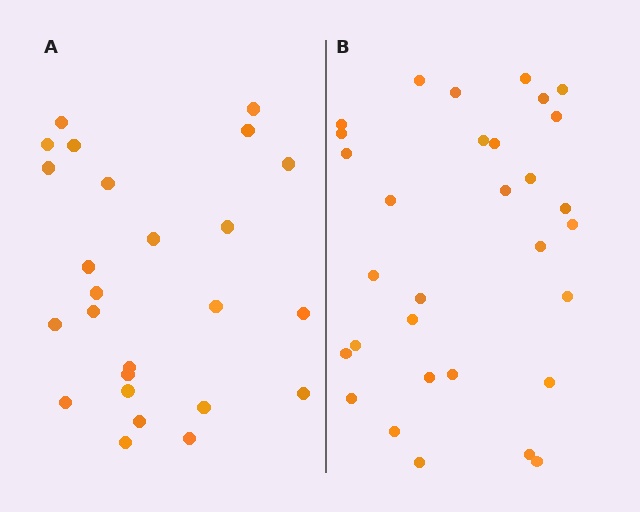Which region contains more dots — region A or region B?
Region B (the right region) has more dots.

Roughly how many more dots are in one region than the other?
Region B has about 6 more dots than region A.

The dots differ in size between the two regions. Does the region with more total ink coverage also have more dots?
No. Region A has more total ink coverage because its dots are larger, but region B actually contains more individual dots. Total area can be misleading — the number of items is what matters here.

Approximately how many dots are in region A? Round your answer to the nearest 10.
About 20 dots. (The exact count is 25, which rounds to 20.)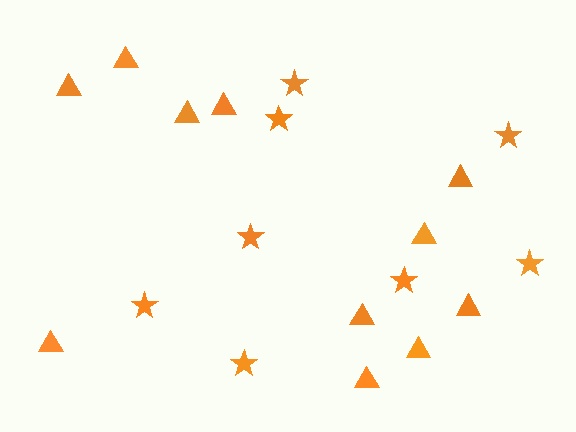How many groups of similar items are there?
There are 2 groups: one group of stars (8) and one group of triangles (11).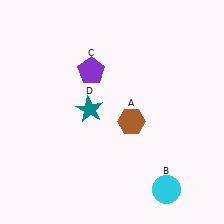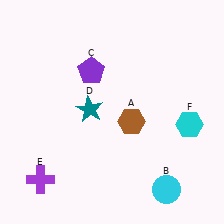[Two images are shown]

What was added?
A purple cross (E), a cyan hexagon (F) were added in Image 2.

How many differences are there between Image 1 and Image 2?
There are 2 differences between the two images.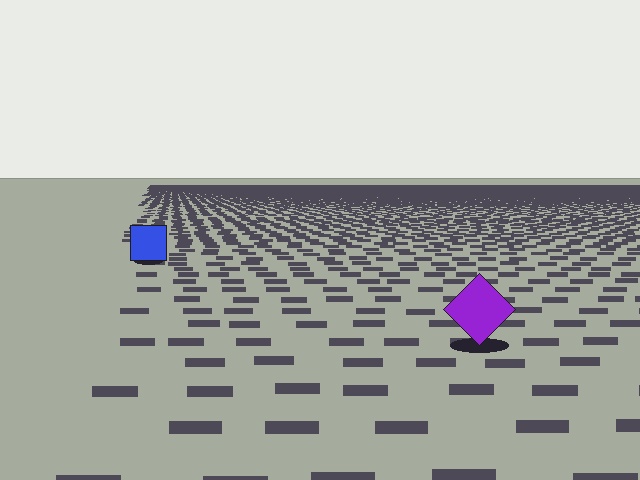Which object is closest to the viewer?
The purple diamond is closest. The texture marks near it are larger and more spread out.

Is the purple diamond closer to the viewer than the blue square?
Yes. The purple diamond is closer — you can tell from the texture gradient: the ground texture is coarser near it.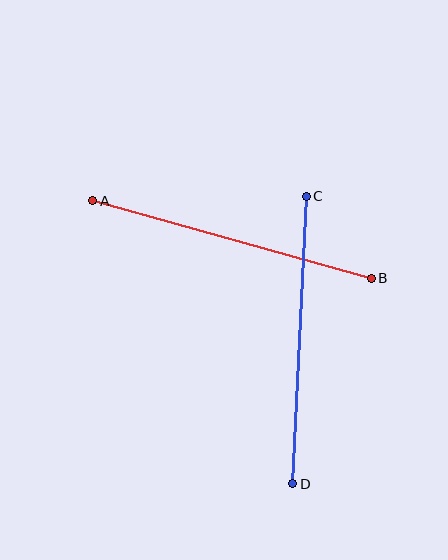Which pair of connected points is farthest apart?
Points A and B are farthest apart.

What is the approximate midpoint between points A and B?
The midpoint is at approximately (232, 239) pixels.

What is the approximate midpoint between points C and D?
The midpoint is at approximately (300, 340) pixels.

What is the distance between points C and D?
The distance is approximately 288 pixels.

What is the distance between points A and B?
The distance is approximately 289 pixels.